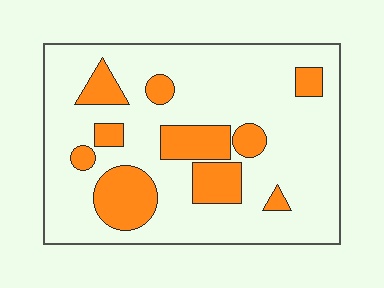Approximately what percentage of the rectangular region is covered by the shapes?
Approximately 20%.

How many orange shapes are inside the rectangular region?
10.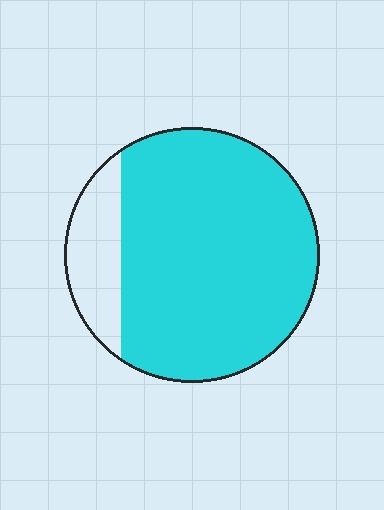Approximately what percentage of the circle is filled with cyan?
Approximately 85%.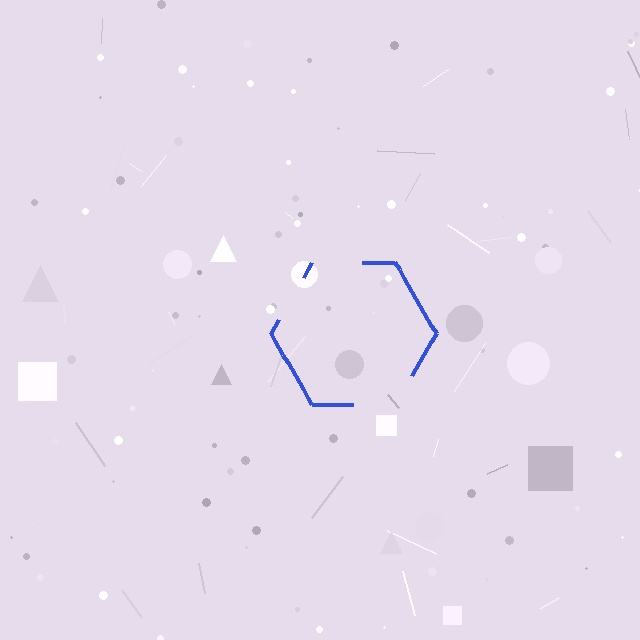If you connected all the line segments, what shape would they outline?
They would outline a hexagon.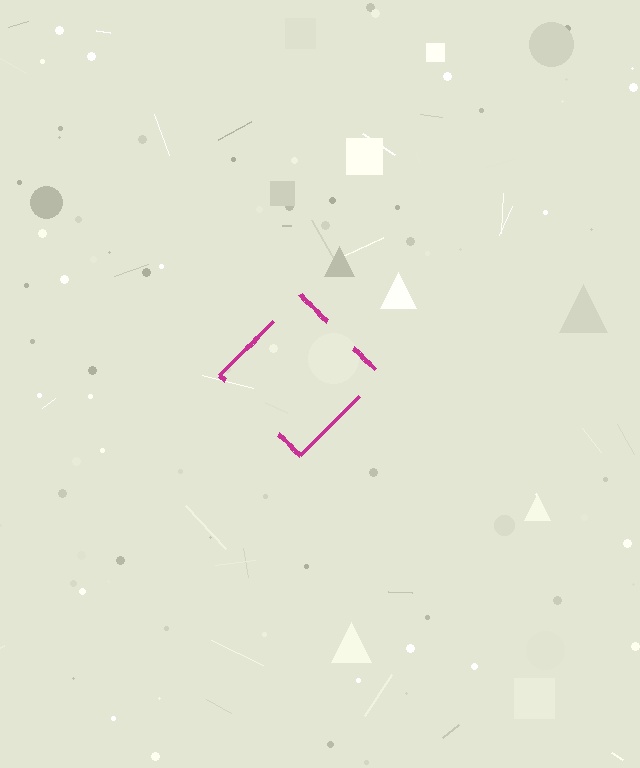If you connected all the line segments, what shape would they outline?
They would outline a diamond.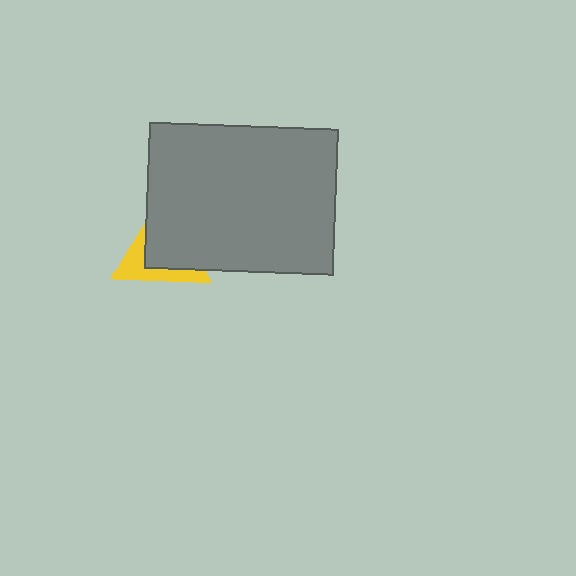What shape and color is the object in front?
The object in front is a gray rectangle.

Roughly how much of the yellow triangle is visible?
A small part of it is visible (roughly 39%).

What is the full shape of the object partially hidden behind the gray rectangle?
The partially hidden object is a yellow triangle.